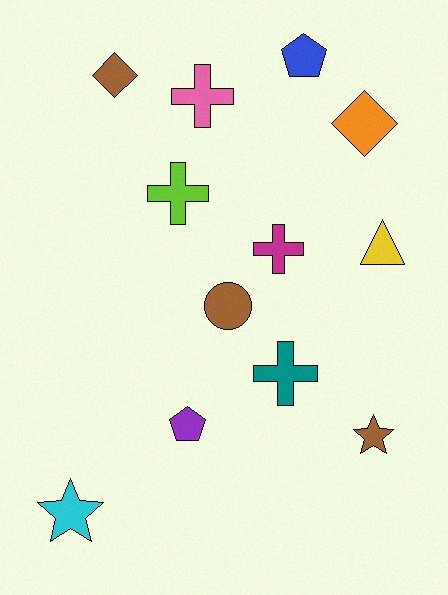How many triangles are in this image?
There is 1 triangle.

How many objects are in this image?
There are 12 objects.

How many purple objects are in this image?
There is 1 purple object.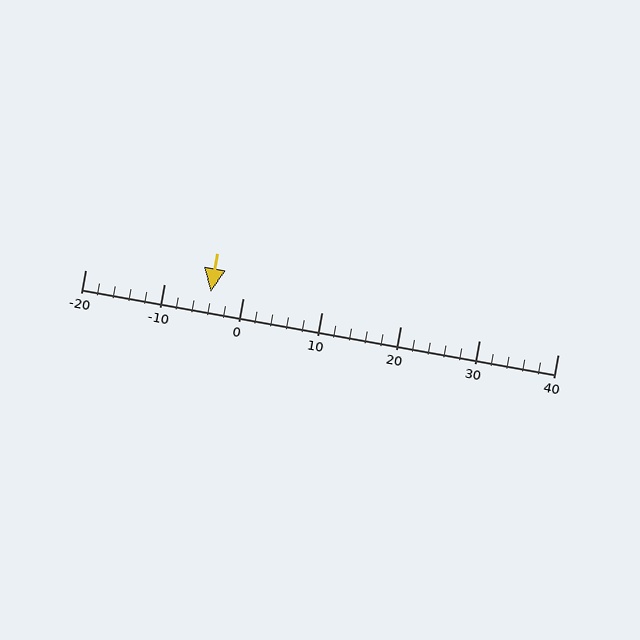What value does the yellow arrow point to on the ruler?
The yellow arrow points to approximately -4.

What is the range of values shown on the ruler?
The ruler shows values from -20 to 40.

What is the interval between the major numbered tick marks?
The major tick marks are spaced 10 units apart.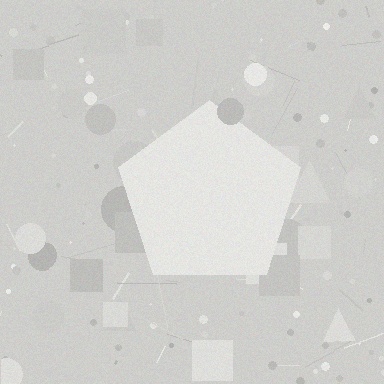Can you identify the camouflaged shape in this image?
The camouflaged shape is a pentagon.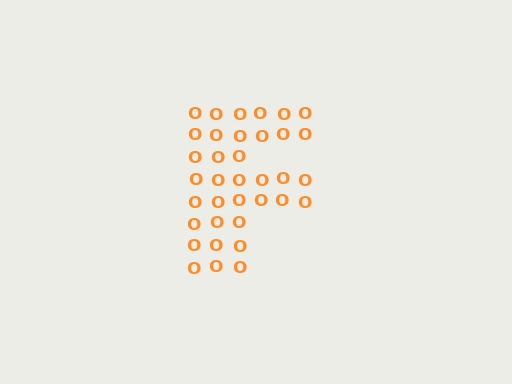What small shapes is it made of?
It is made of small letter O's.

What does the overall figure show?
The overall figure shows the letter F.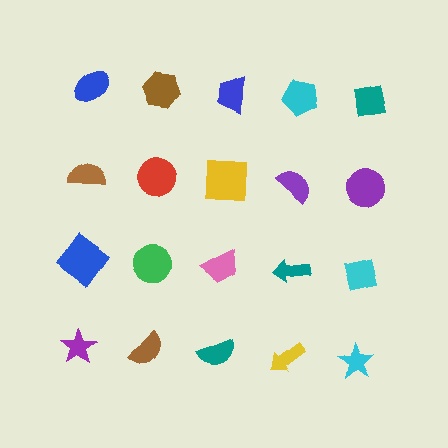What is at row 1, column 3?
A blue trapezoid.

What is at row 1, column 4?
A cyan pentagon.